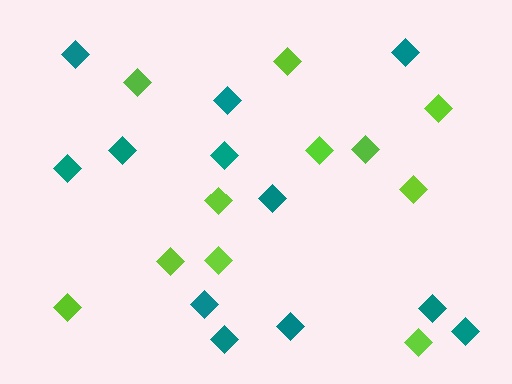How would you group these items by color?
There are 2 groups: one group of teal diamonds (12) and one group of lime diamonds (11).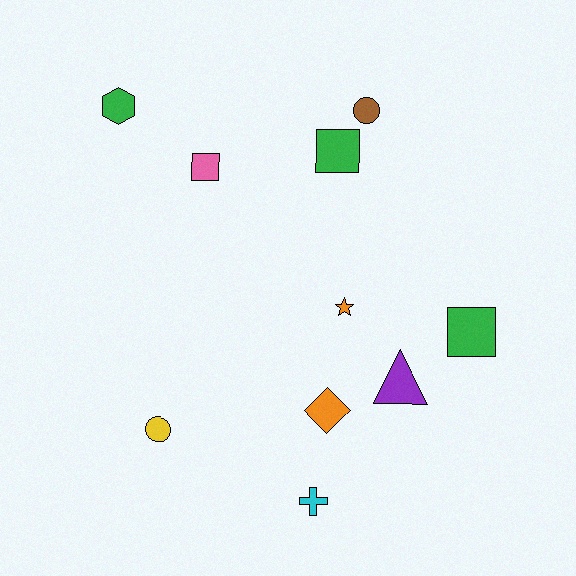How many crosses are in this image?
There is 1 cross.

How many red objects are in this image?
There are no red objects.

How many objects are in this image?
There are 10 objects.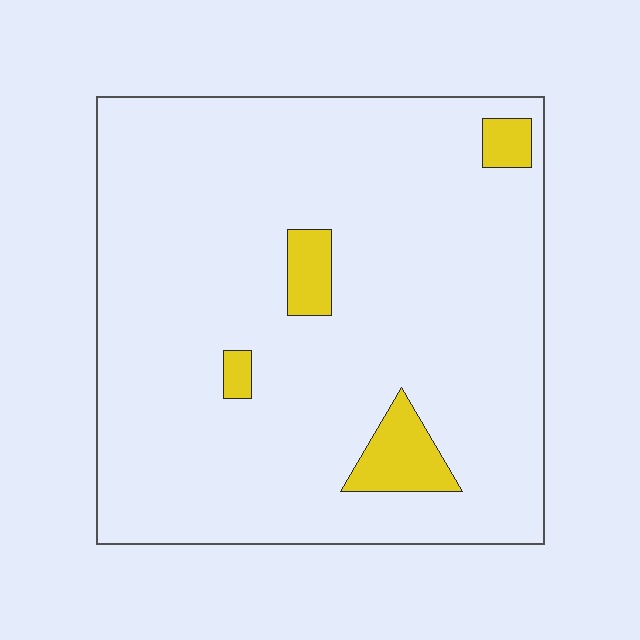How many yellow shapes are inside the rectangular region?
4.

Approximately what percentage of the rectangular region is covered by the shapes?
Approximately 5%.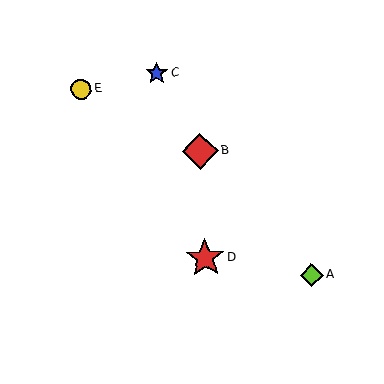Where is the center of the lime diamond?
The center of the lime diamond is at (312, 275).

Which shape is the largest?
The red star (labeled D) is the largest.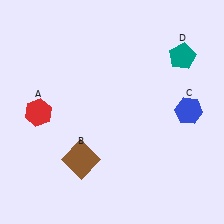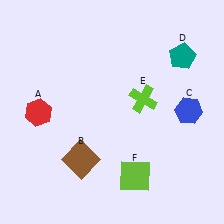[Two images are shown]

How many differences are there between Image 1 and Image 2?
There are 2 differences between the two images.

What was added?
A lime cross (E), a lime square (F) were added in Image 2.